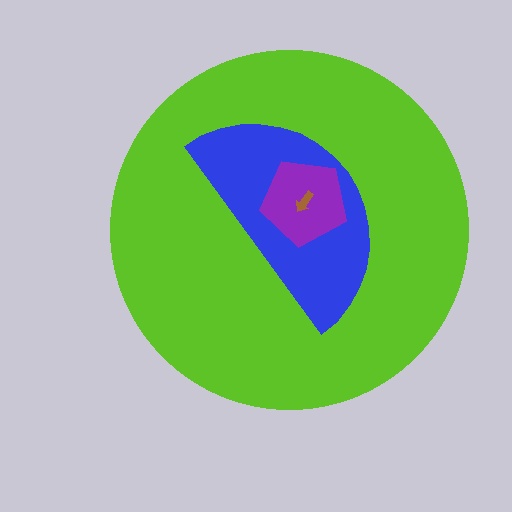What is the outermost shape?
The lime circle.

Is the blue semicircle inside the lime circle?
Yes.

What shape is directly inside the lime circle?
The blue semicircle.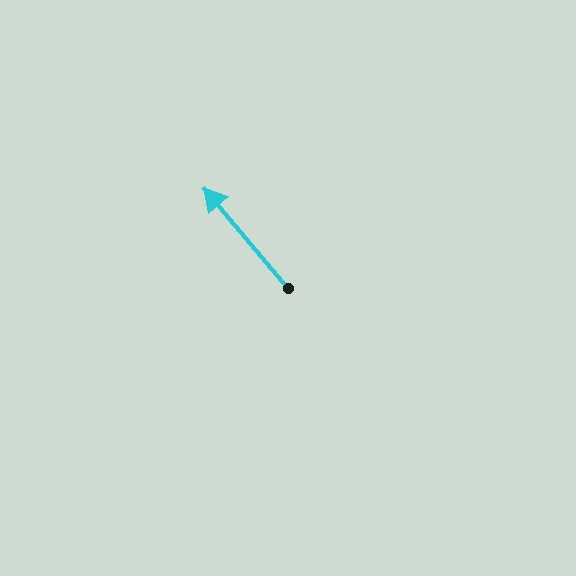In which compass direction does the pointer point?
Northwest.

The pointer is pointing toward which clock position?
Roughly 11 o'clock.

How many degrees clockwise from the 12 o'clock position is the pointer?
Approximately 320 degrees.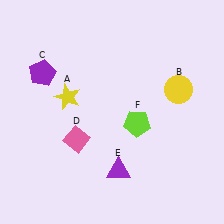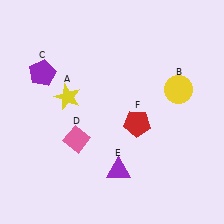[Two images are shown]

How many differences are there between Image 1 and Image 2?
There is 1 difference between the two images.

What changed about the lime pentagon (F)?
In Image 1, F is lime. In Image 2, it changed to red.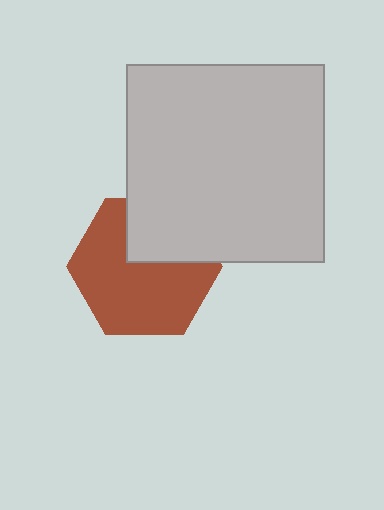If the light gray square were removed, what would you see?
You would see the complete brown hexagon.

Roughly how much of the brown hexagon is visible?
Most of it is visible (roughly 69%).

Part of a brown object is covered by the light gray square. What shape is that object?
It is a hexagon.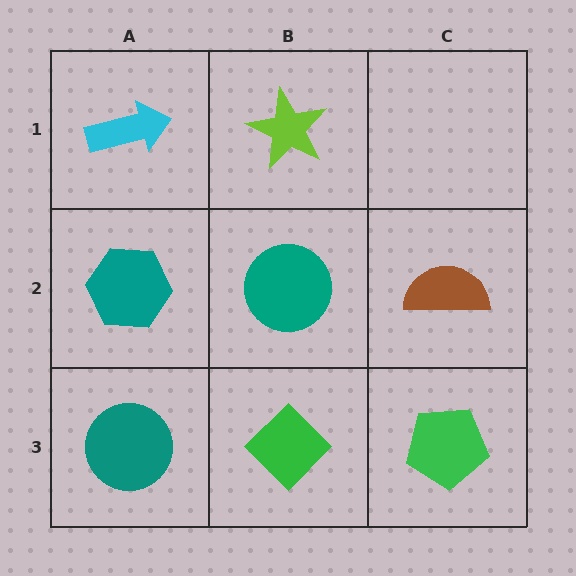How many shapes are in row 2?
3 shapes.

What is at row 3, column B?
A green diamond.